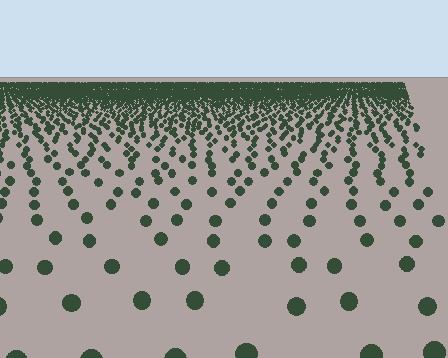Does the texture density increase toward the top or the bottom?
Density increases toward the top.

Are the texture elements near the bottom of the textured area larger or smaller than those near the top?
Larger. Near the bottom, elements are closer to the viewer and appear at a bigger on-screen size.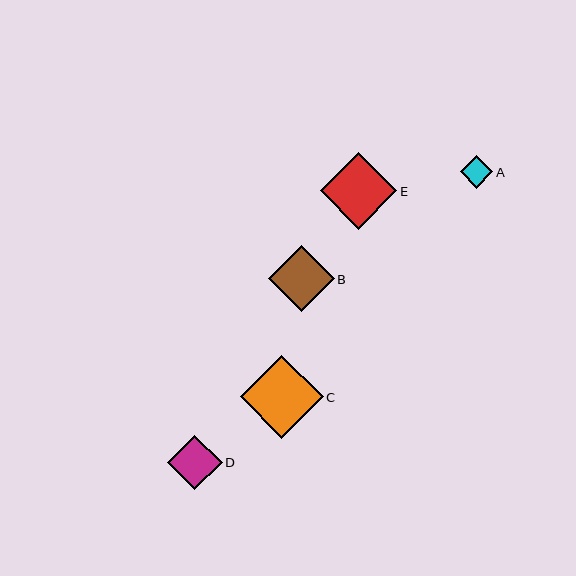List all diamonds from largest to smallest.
From largest to smallest: C, E, B, D, A.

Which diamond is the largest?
Diamond C is the largest with a size of approximately 83 pixels.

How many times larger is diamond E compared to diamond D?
Diamond E is approximately 1.4 times the size of diamond D.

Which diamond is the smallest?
Diamond A is the smallest with a size of approximately 32 pixels.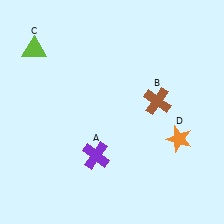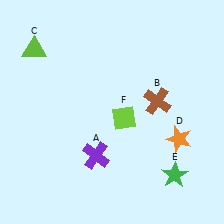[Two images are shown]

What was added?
A green star (E), a lime diamond (F) were added in Image 2.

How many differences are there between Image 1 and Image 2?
There are 2 differences between the two images.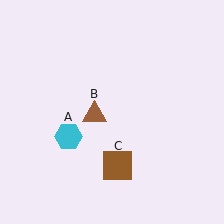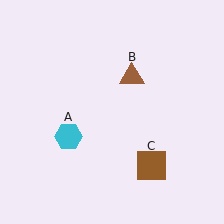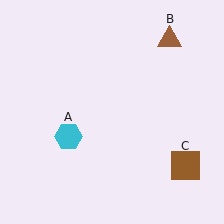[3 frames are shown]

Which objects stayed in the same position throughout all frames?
Cyan hexagon (object A) remained stationary.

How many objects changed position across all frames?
2 objects changed position: brown triangle (object B), brown square (object C).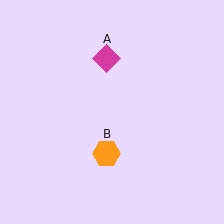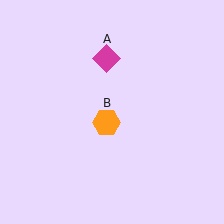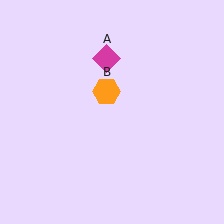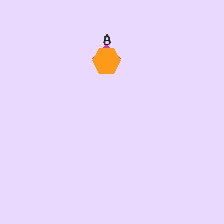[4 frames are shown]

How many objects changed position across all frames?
1 object changed position: orange hexagon (object B).